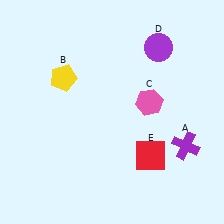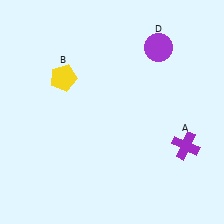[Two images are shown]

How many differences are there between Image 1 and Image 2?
There are 2 differences between the two images.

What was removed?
The pink hexagon (C), the red square (E) were removed in Image 2.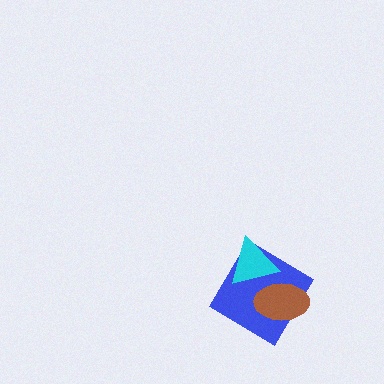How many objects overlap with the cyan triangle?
2 objects overlap with the cyan triangle.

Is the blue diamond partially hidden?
Yes, it is partially covered by another shape.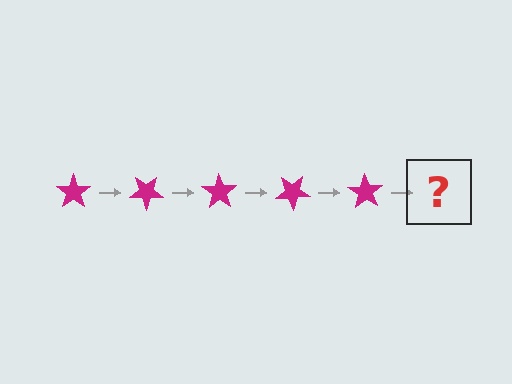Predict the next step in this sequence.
The next step is a magenta star rotated 175 degrees.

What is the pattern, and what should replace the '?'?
The pattern is that the star rotates 35 degrees each step. The '?' should be a magenta star rotated 175 degrees.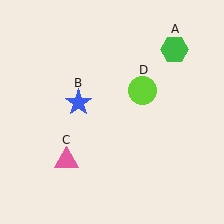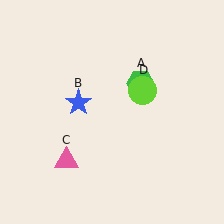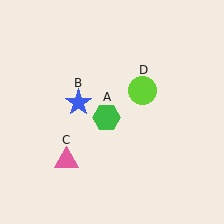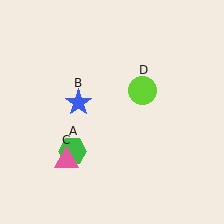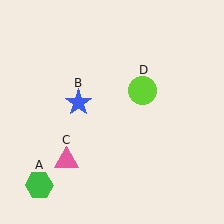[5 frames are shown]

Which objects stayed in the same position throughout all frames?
Blue star (object B) and pink triangle (object C) and lime circle (object D) remained stationary.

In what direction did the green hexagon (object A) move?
The green hexagon (object A) moved down and to the left.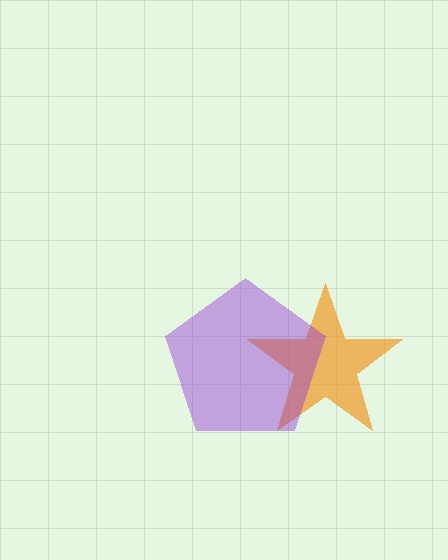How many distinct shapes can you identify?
There are 2 distinct shapes: an orange star, a purple pentagon.